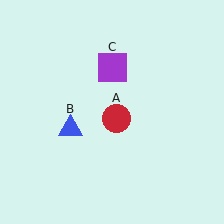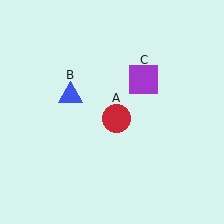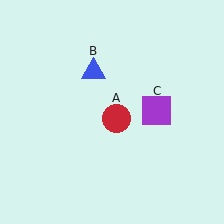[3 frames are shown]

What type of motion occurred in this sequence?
The blue triangle (object B), purple square (object C) rotated clockwise around the center of the scene.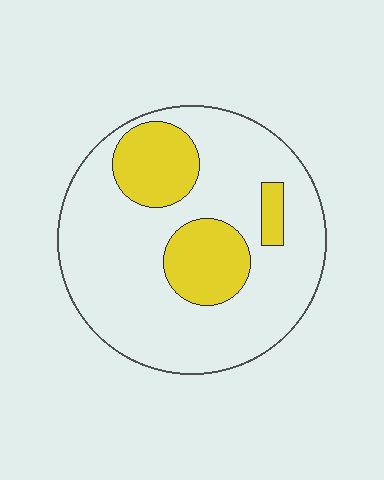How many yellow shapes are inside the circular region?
3.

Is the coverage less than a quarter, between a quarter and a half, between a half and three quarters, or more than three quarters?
Less than a quarter.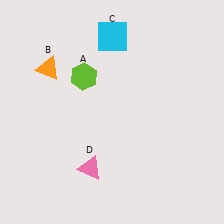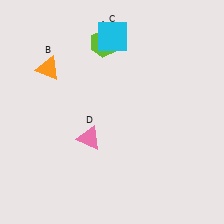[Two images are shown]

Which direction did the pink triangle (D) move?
The pink triangle (D) moved up.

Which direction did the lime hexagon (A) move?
The lime hexagon (A) moved up.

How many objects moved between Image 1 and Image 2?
2 objects moved between the two images.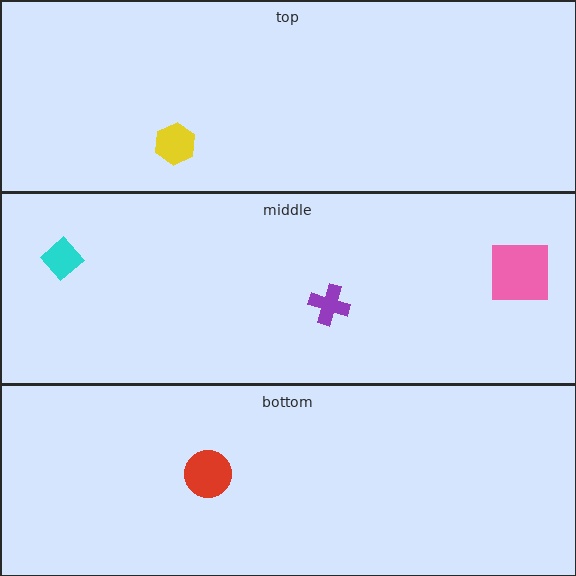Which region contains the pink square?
The middle region.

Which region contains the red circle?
The bottom region.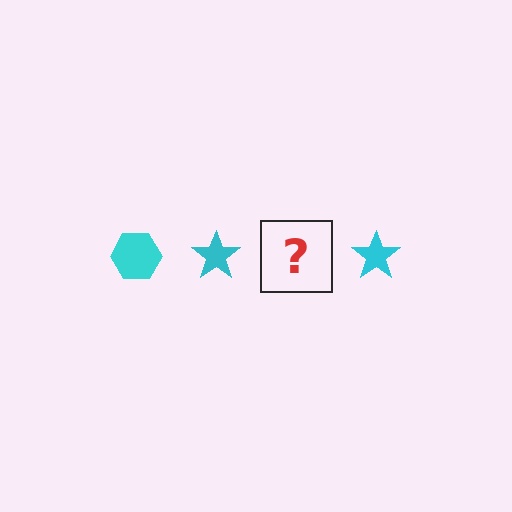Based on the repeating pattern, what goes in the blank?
The blank should be a cyan hexagon.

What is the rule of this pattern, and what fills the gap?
The rule is that the pattern cycles through hexagon, star shapes in cyan. The gap should be filled with a cyan hexagon.